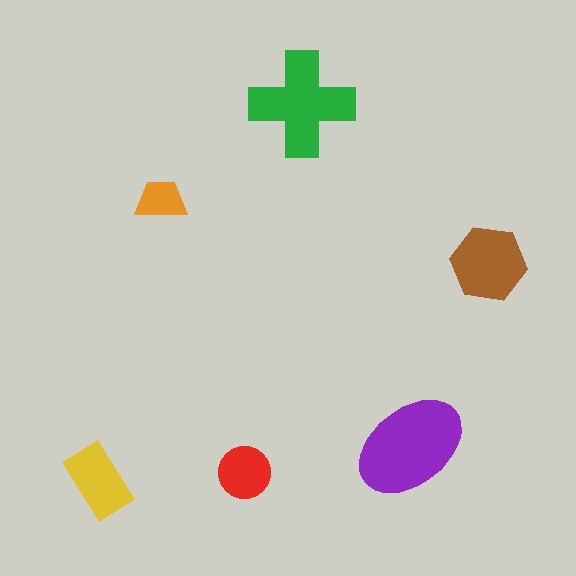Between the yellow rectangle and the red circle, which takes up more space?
The yellow rectangle.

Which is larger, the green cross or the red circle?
The green cross.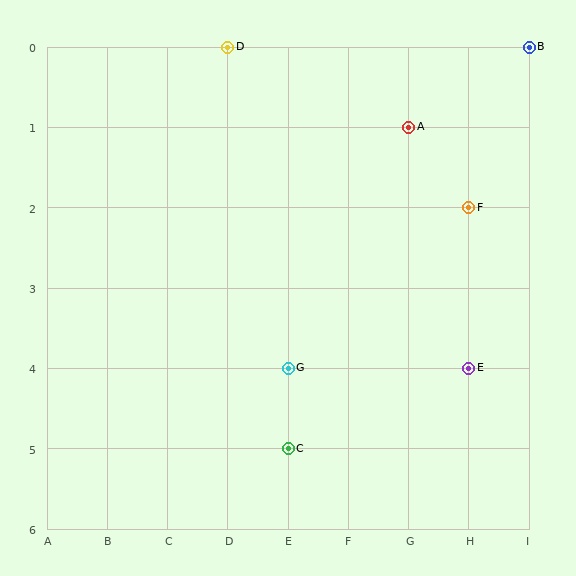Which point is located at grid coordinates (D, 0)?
Point D is at (D, 0).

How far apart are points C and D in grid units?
Points C and D are 1 column and 5 rows apart (about 5.1 grid units diagonally).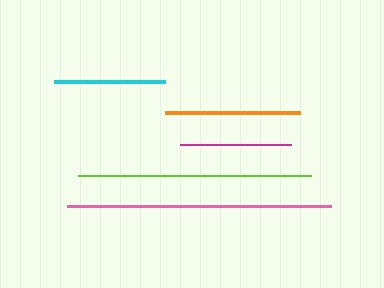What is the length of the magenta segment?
The magenta segment is approximately 111 pixels long.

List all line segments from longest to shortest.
From longest to shortest: pink, lime, orange, cyan, magenta.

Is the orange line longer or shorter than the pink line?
The pink line is longer than the orange line.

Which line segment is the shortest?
The magenta line is the shortest at approximately 111 pixels.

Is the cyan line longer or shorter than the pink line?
The pink line is longer than the cyan line.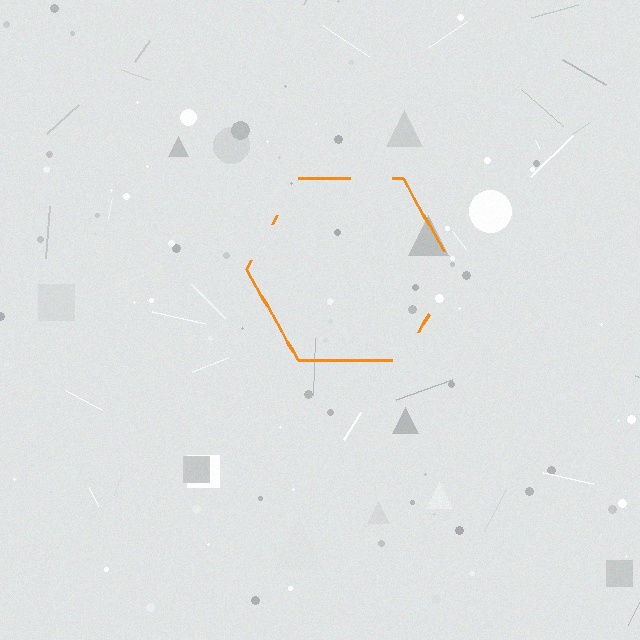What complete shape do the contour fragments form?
The contour fragments form a hexagon.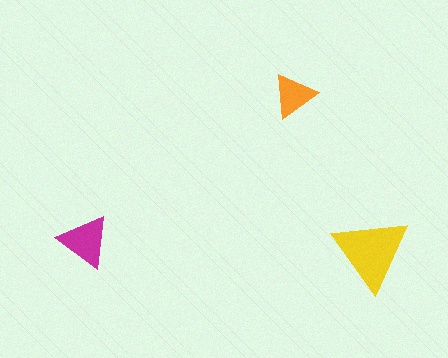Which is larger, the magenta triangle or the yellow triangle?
The yellow one.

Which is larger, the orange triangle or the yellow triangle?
The yellow one.